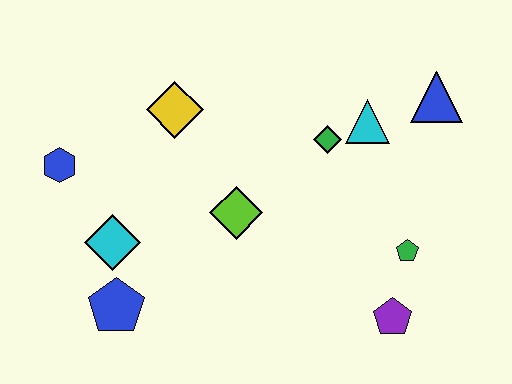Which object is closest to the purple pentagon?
The green pentagon is closest to the purple pentagon.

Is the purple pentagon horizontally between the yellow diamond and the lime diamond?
No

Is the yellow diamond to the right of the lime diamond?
No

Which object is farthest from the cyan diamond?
The blue triangle is farthest from the cyan diamond.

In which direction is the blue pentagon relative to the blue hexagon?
The blue pentagon is below the blue hexagon.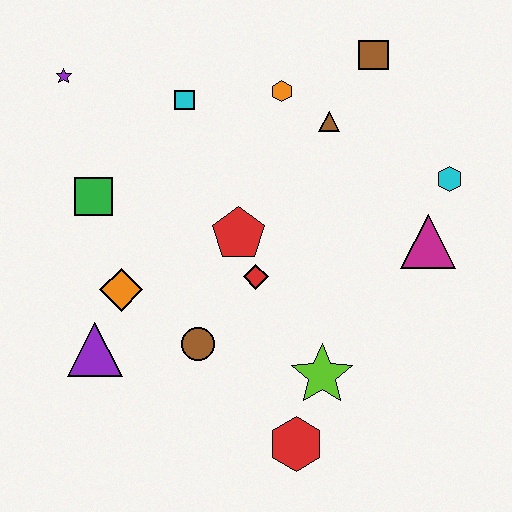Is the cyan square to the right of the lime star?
No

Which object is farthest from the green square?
The cyan hexagon is farthest from the green square.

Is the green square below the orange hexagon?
Yes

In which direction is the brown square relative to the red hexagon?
The brown square is above the red hexagon.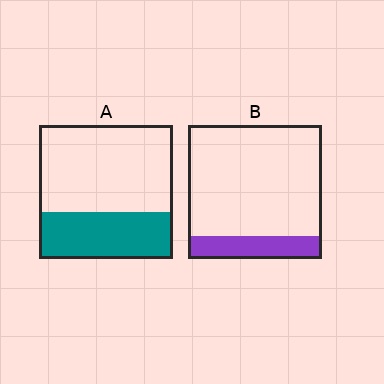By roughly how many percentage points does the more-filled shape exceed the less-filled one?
By roughly 20 percentage points (A over B).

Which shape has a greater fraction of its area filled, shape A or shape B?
Shape A.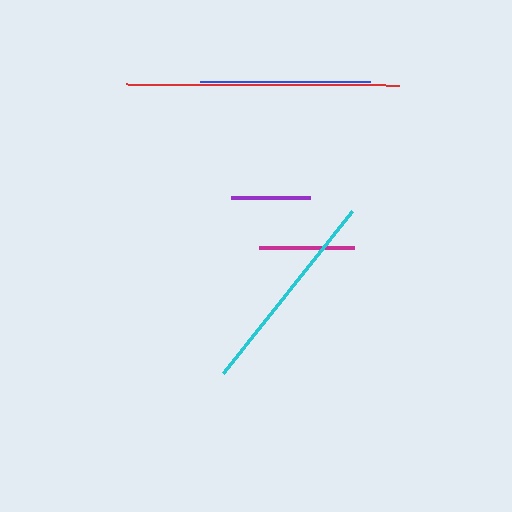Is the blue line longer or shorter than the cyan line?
The cyan line is longer than the blue line.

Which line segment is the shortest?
The purple line is the shortest at approximately 79 pixels.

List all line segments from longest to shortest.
From longest to shortest: red, cyan, blue, magenta, purple.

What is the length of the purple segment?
The purple segment is approximately 79 pixels long.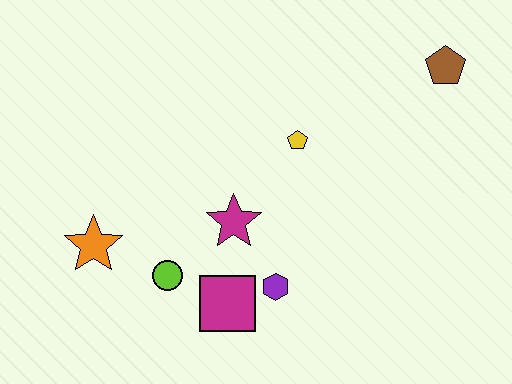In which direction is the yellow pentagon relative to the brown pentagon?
The yellow pentagon is to the left of the brown pentagon.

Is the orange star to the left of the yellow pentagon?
Yes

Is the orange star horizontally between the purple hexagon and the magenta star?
No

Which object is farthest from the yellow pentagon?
The orange star is farthest from the yellow pentagon.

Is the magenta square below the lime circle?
Yes